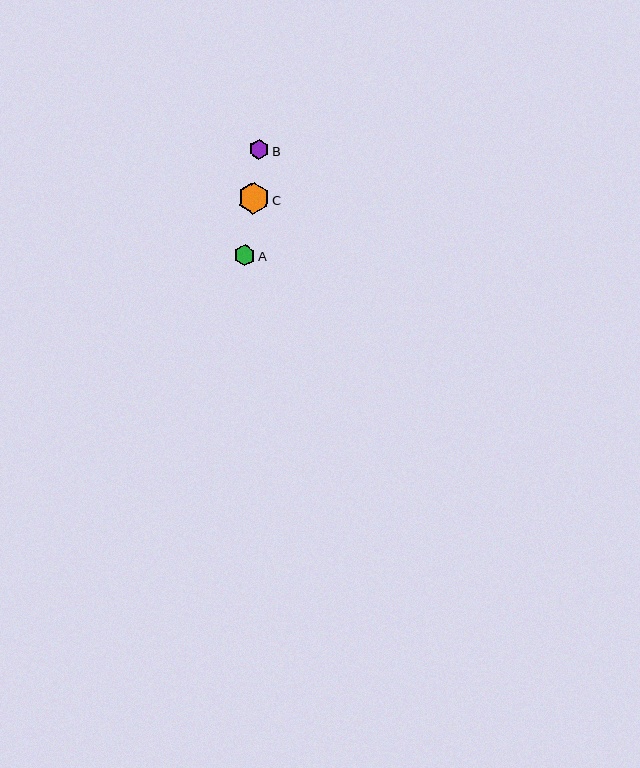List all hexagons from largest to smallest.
From largest to smallest: C, A, B.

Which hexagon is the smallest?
Hexagon B is the smallest with a size of approximately 20 pixels.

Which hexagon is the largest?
Hexagon C is the largest with a size of approximately 31 pixels.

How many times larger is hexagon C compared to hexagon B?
Hexagon C is approximately 1.6 times the size of hexagon B.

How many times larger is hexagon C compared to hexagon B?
Hexagon C is approximately 1.6 times the size of hexagon B.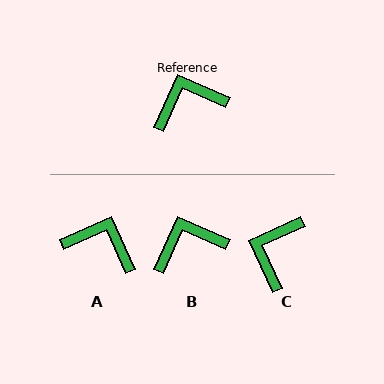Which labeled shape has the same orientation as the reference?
B.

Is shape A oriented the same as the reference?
No, it is off by about 42 degrees.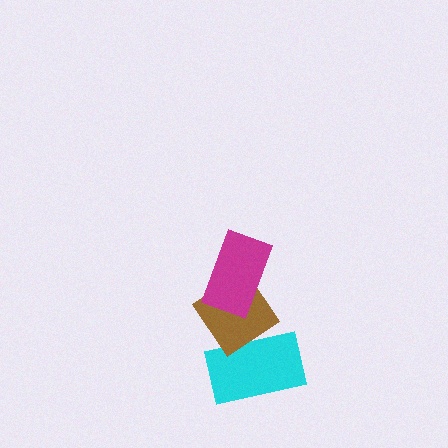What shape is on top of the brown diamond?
The magenta rectangle is on top of the brown diamond.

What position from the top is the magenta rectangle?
The magenta rectangle is 1st from the top.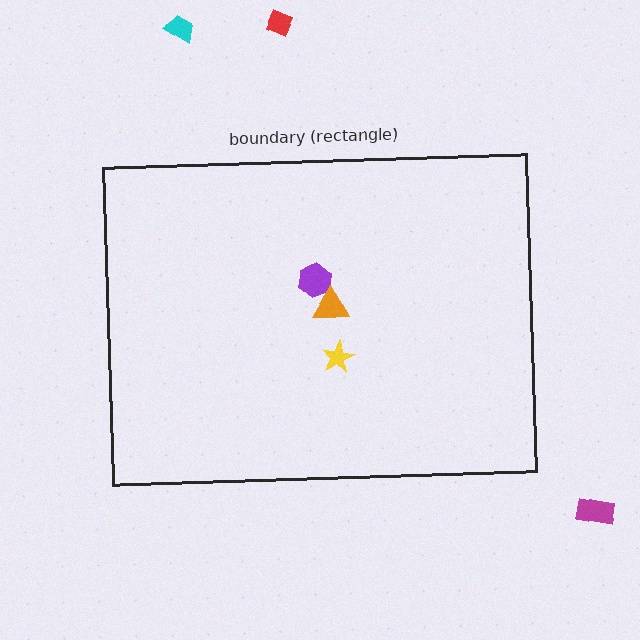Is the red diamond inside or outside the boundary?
Outside.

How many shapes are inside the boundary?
3 inside, 3 outside.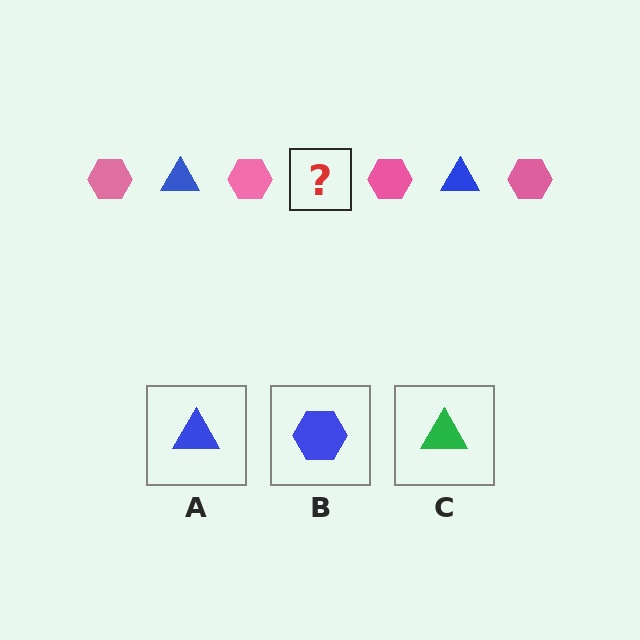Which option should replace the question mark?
Option A.